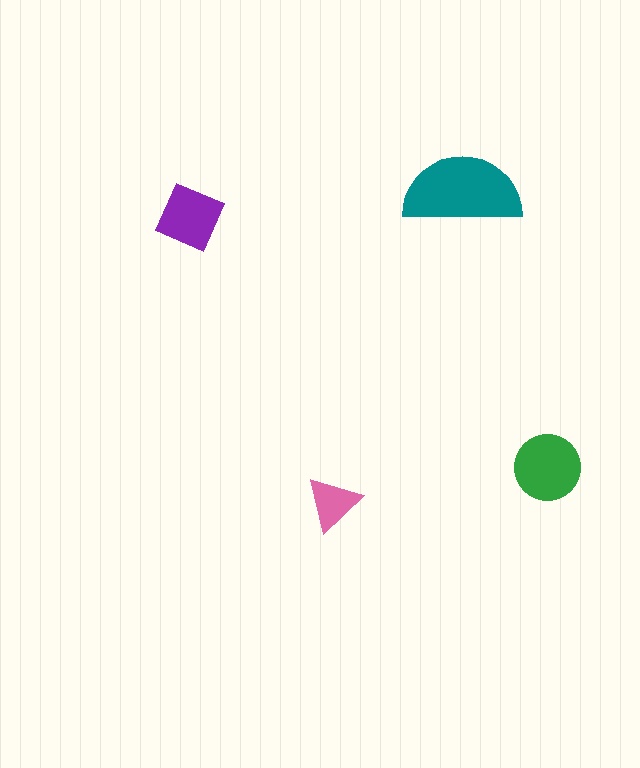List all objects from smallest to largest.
The pink triangle, the purple square, the green circle, the teal semicircle.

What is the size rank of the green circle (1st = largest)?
2nd.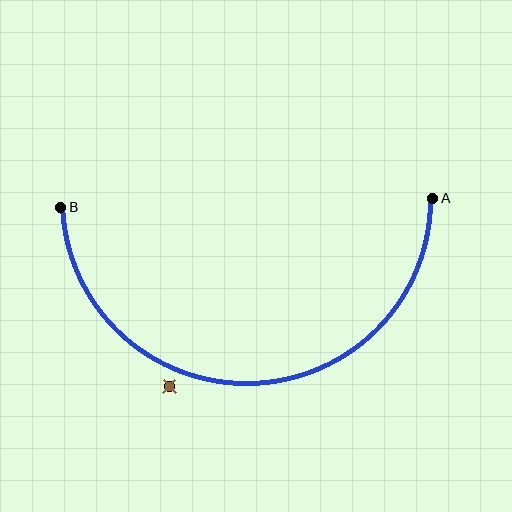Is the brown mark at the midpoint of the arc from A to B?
No — the brown mark does not lie on the arc at all. It sits slightly outside the curve.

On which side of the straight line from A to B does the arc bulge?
The arc bulges below the straight line connecting A and B.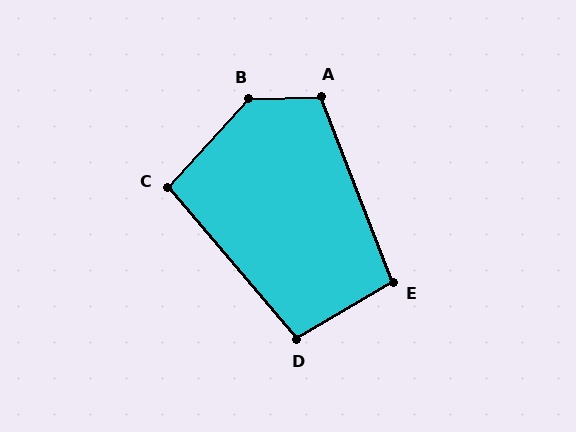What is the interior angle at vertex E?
Approximately 100 degrees (obtuse).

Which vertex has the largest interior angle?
B, at approximately 134 degrees.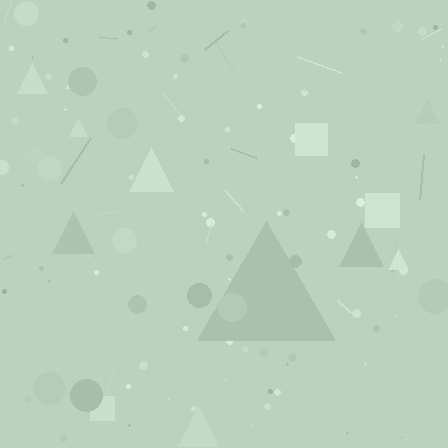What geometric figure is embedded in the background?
A triangle is embedded in the background.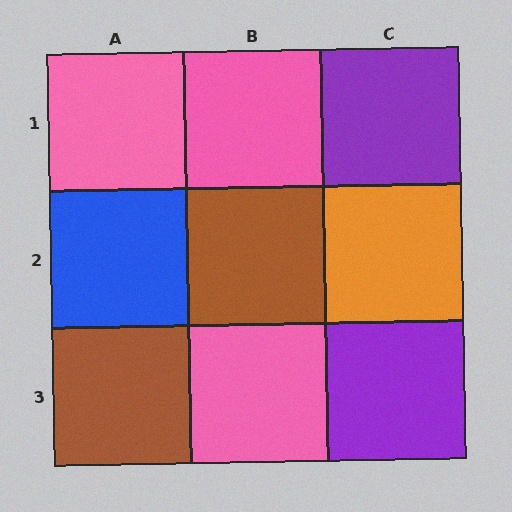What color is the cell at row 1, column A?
Pink.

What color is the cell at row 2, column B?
Brown.